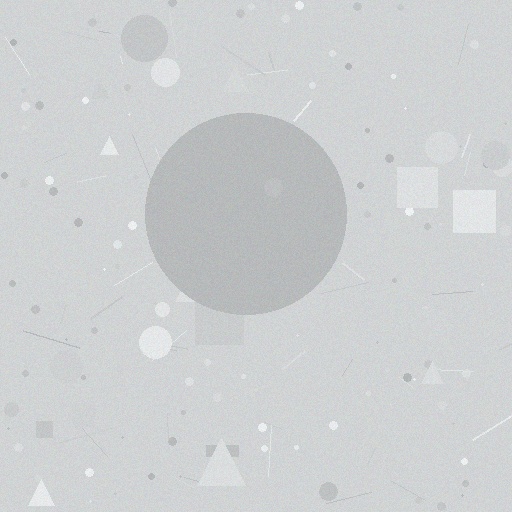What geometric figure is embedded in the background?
A circle is embedded in the background.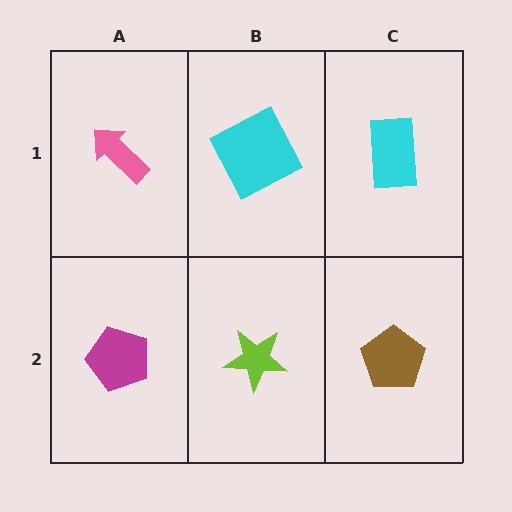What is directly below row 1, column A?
A magenta pentagon.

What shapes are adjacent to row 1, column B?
A lime star (row 2, column B), a pink arrow (row 1, column A), a cyan rectangle (row 1, column C).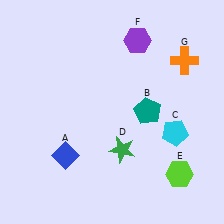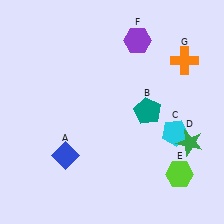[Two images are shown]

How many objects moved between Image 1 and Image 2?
1 object moved between the two images.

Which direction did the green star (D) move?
The green star (D) moved right.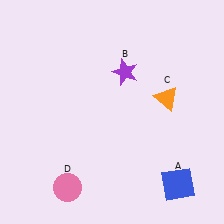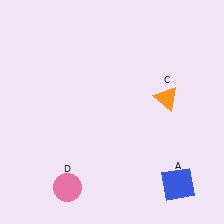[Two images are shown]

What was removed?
The purple star (B) was removed in Image 2.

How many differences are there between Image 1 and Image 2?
There is 1 difference between the two images.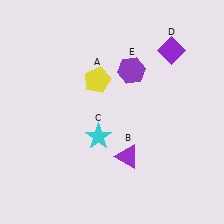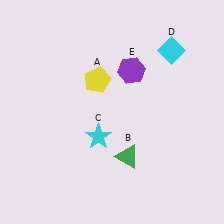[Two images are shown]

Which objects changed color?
B changed from purple to green. D changed from purple to cyan.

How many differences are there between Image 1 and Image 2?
There are 2 differences between the two images.